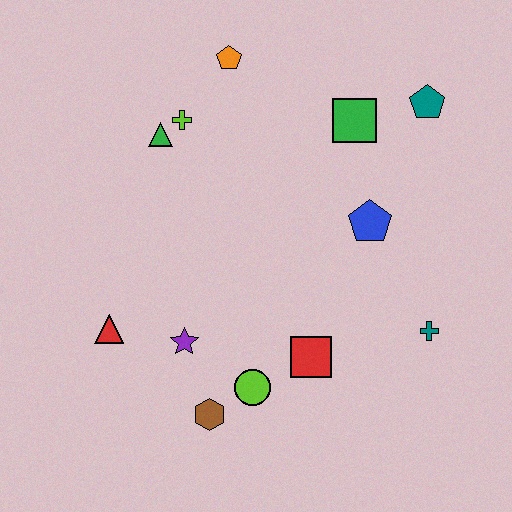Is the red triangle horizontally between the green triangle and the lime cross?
No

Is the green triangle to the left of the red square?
Yes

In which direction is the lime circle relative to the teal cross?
The lime circle is to the left of the teal cross.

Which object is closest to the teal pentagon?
The green square is closest to the teal pentagon.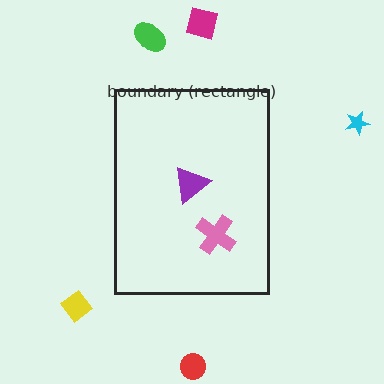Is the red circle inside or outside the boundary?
Outside.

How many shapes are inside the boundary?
2 inside, 5 outside.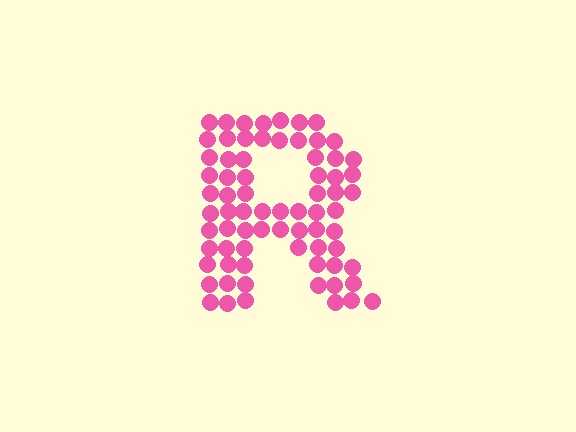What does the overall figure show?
The overall figure shows the letter R.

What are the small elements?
The small elements are circles.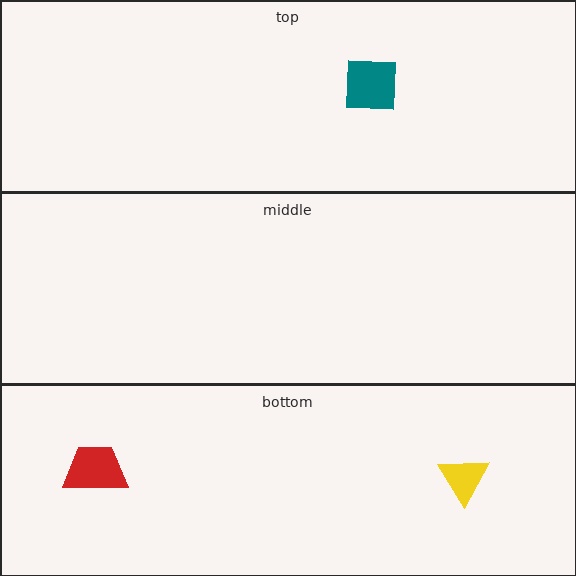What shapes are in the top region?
The teal square.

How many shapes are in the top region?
1.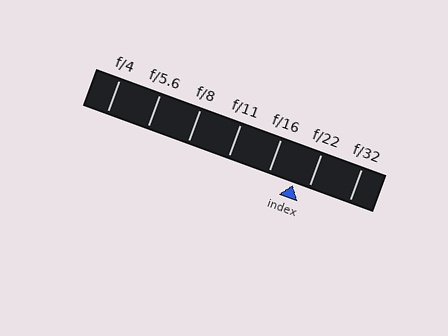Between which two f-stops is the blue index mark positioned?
The index mark is between f/16 and f/22.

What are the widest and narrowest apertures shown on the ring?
The widest aperture shown is f/4 and the narrowest is f/32.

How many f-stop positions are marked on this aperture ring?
There are 7 f-stop positions marked.